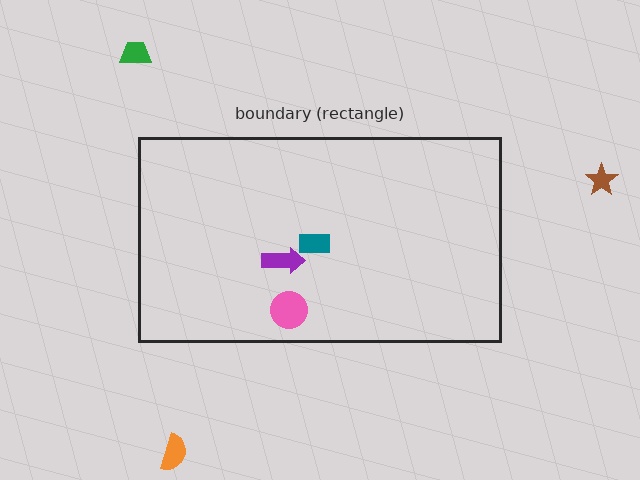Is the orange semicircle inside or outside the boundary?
Outside.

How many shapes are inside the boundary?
3 inside, 3 outside.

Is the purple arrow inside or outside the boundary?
Inside.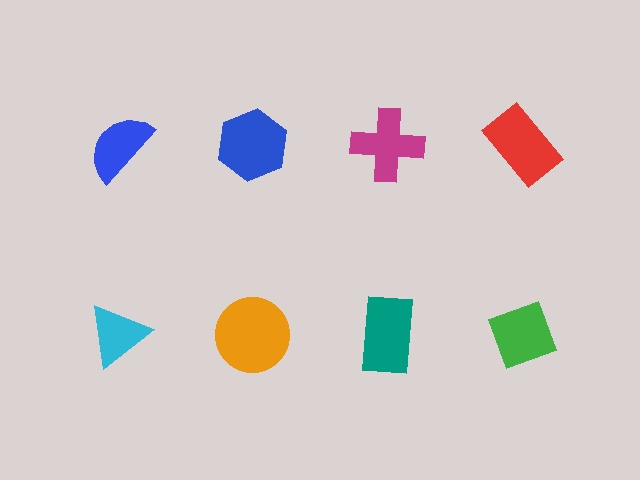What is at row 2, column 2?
An orange circle.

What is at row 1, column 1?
A blue semicircle.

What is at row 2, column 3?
A teal rectangle.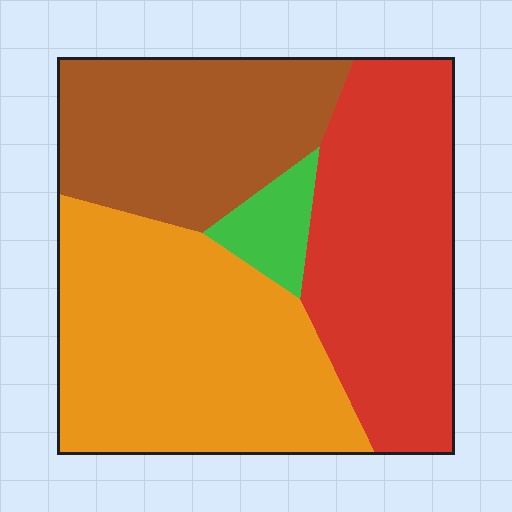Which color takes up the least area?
Green, at roughly 5%.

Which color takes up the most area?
Orange, at roughly 40%.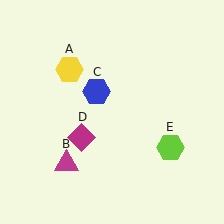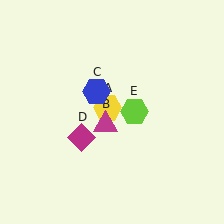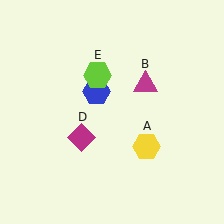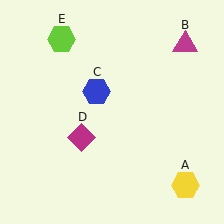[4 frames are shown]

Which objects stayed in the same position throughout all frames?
Blue hexagon (object C) and magenta diamond (object D) remained stationary.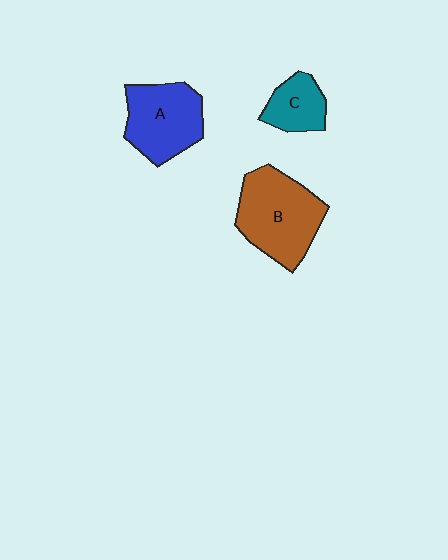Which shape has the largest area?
Shape B (brown).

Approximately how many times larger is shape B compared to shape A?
Approximately 1.2 times.